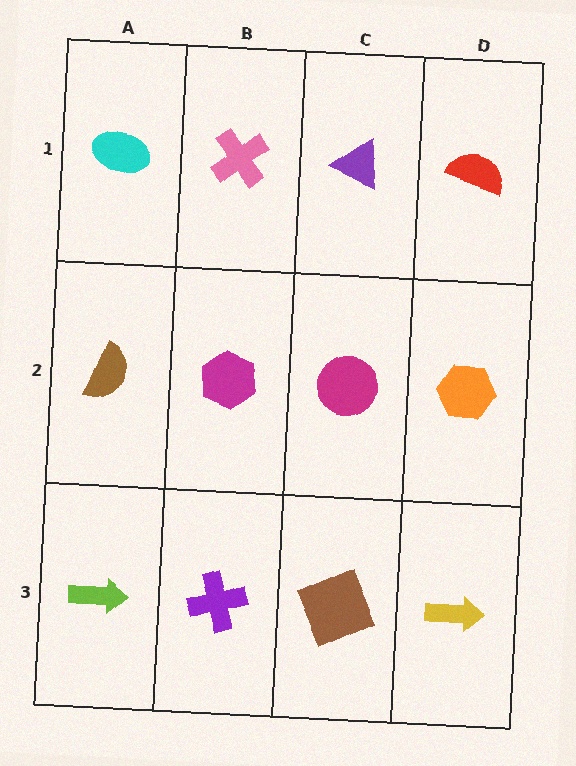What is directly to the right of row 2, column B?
A magenta circle.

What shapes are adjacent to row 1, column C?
A magenta circle (row 2, column C), a pink cross (row 1, column B), a red semicircle (row 1, column D).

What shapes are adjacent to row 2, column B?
A pink cross (row 1, column B), a purple cross (row 3, column B), a brown semicircle (row 2, column A), a magenta circle (row 2, column C).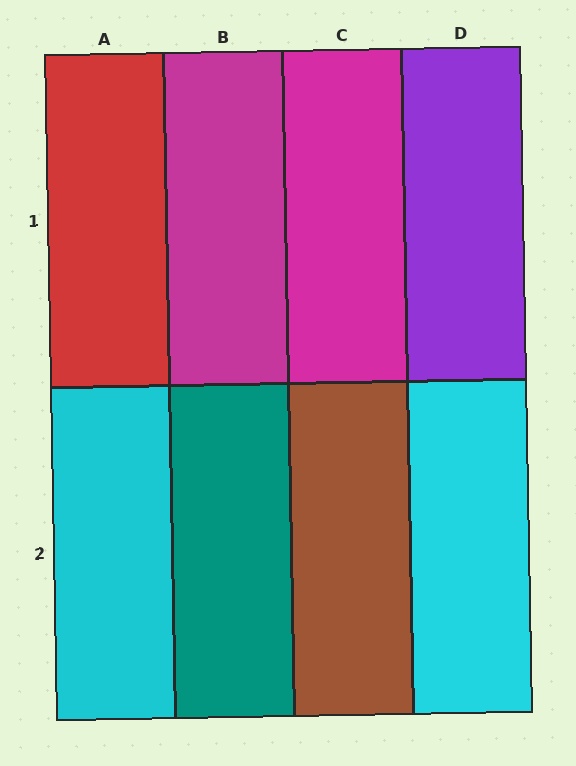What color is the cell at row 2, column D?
Cyan.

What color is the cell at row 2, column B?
Teal.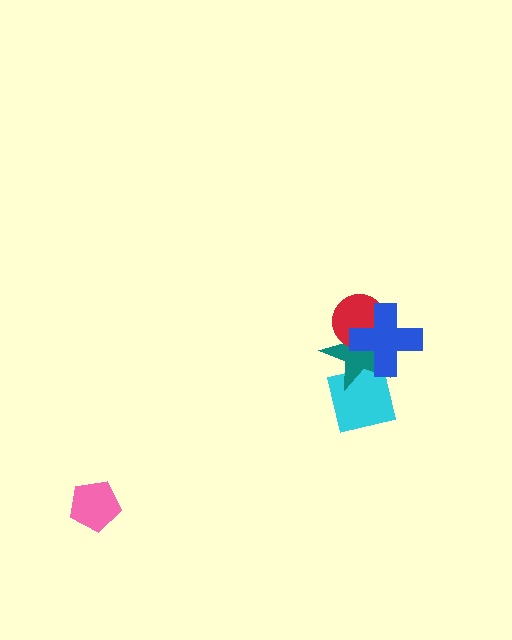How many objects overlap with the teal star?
3 objects overlap with the teal star.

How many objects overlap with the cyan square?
2 objects overlap with the cyan square.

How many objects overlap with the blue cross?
3 objects overlap with the blue cross.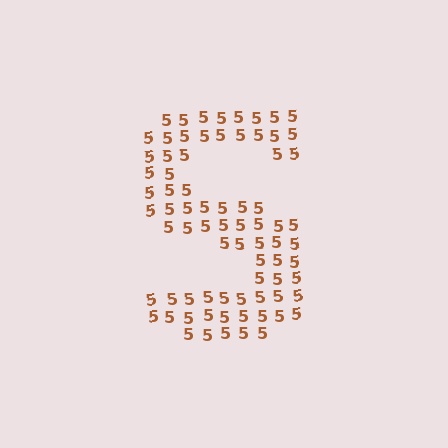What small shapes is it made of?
It is made of small digit 5's.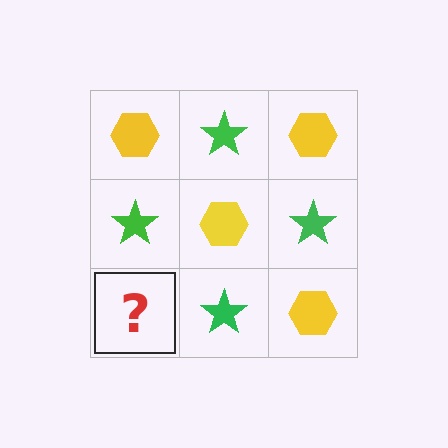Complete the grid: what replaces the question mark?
The question mark should be replaced with a yellow hexagon.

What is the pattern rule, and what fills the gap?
The rule is that it alternates yellow hexagon and green star in a checkerboard pattern. The gap should be filled with a yellow hexagon.